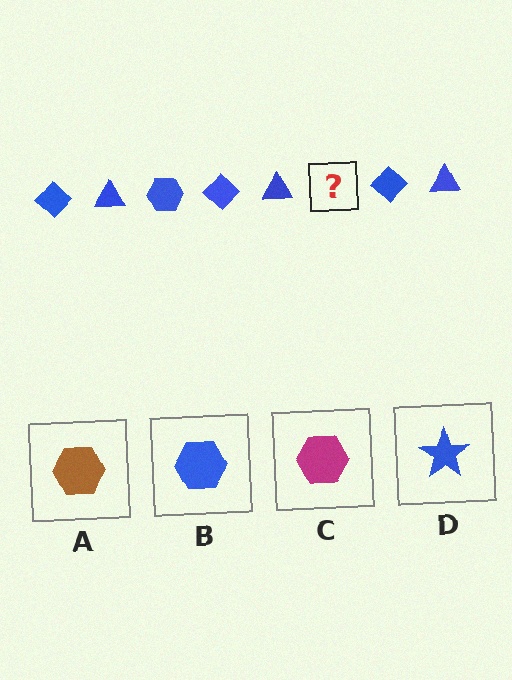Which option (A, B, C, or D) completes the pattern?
B.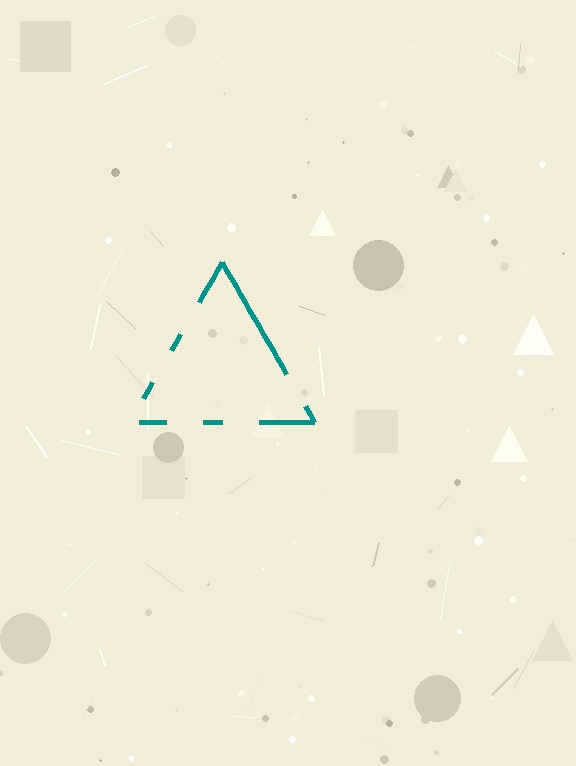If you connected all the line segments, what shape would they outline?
They would outline a triangle.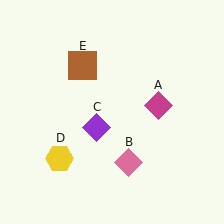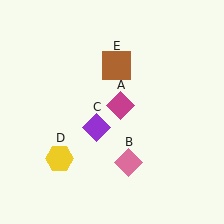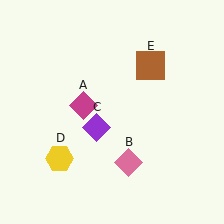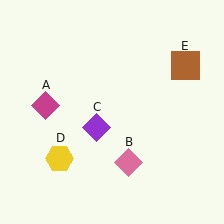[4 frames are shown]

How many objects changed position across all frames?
2 objects changed position: magenta diamond (object A), brown square (object E).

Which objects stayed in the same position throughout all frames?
Pink diamond (object B) and purple diamond (object C) and yellow hexagon (object D) remained stationary.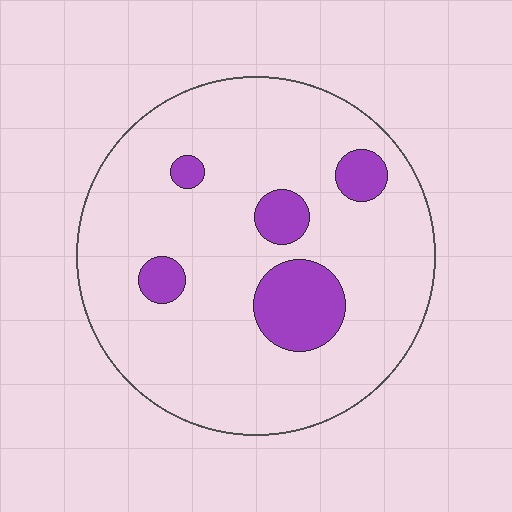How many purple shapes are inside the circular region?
5.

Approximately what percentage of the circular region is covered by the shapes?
Approximately 15%.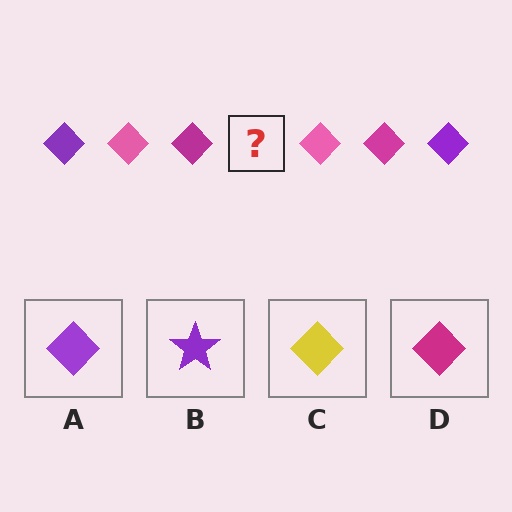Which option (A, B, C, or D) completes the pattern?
A.